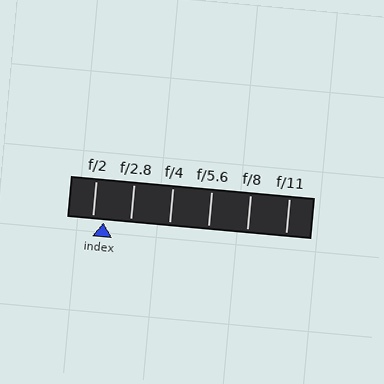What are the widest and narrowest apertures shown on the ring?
The widest aperture shown is f/2 and the narrowest is f/11.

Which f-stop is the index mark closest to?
The index mark is closest to f/2.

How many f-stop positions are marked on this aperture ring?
There are 6 f-stop positions marked.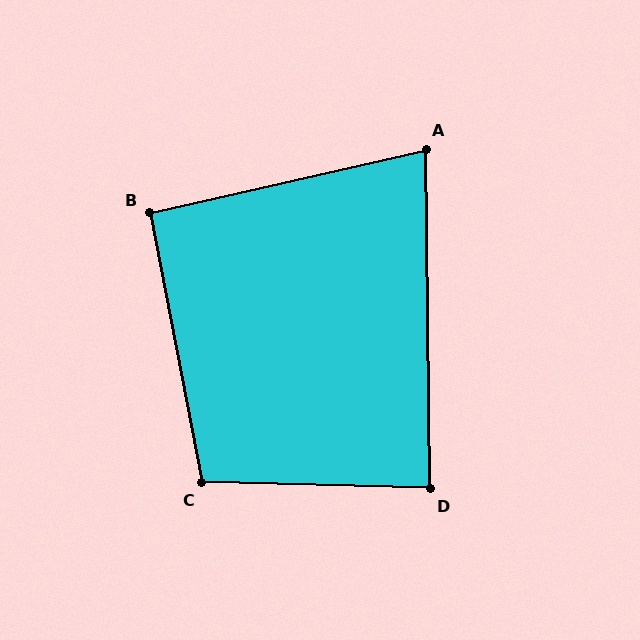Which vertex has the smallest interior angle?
A, at approximately 78 degrees.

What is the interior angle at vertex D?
Approximately 88 degrees (approximately right).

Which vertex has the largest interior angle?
C, at approximately 102 degrees.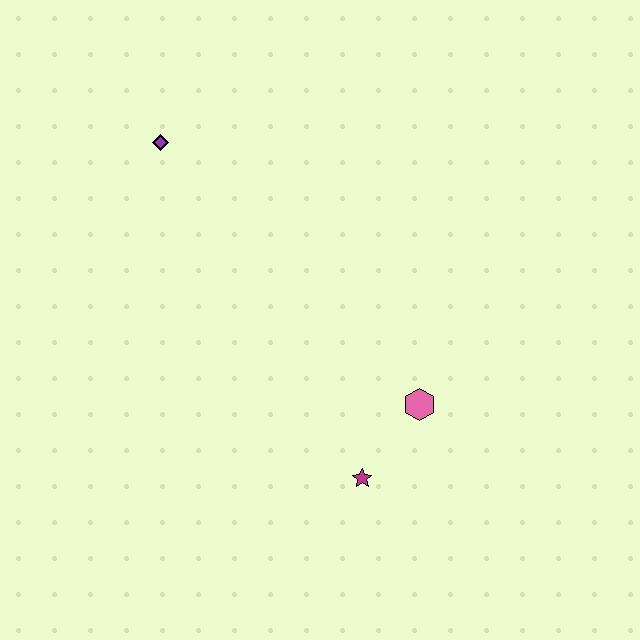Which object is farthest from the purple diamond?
The magenta star is farthest from the purple diamond.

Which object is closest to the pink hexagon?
The magenta star is closest to the pink hexagon.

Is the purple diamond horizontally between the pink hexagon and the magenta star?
No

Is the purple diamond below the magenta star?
No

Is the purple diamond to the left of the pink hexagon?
Yes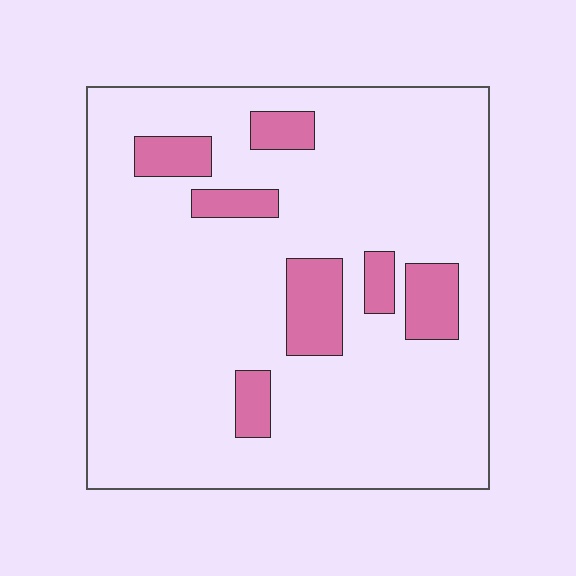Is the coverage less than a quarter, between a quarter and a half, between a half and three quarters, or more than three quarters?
Less than a quarter.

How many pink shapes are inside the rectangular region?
7.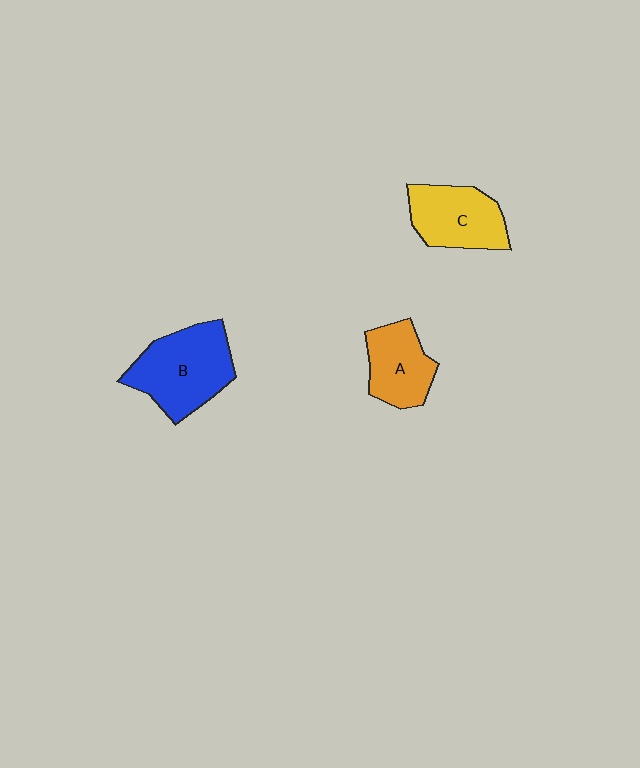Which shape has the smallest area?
Shape A (orange).